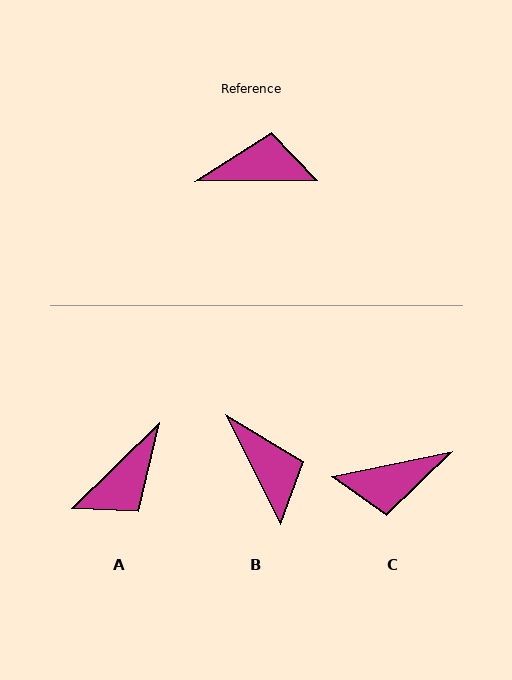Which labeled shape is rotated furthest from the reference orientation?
C, about 169 degrees away.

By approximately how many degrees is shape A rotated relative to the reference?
Approximately 136 degrees clockwise.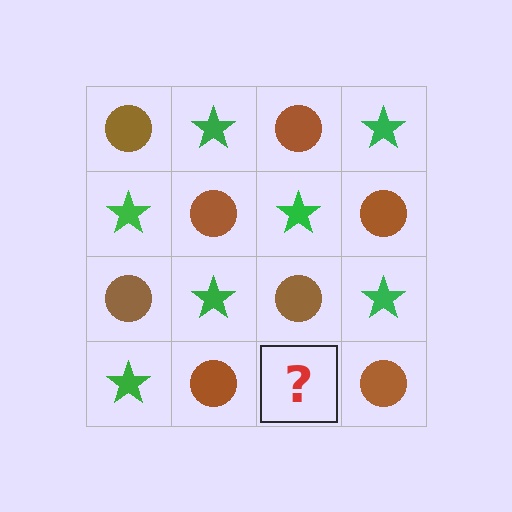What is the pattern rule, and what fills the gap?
The rule is that it alternates brown circle and green star in a checkerboard pattern. The gap should be filled with a green star.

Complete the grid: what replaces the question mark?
The question mark should be replaced with a green star.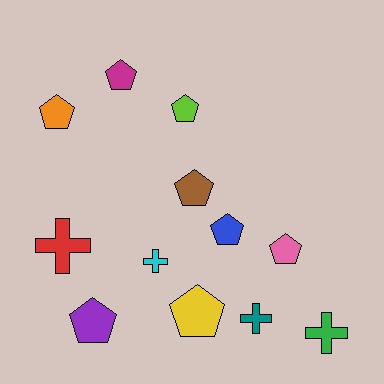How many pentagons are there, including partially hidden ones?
There are 8 pentagons.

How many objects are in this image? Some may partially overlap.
There are 12 objects.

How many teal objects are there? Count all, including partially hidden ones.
There is 1 teal object.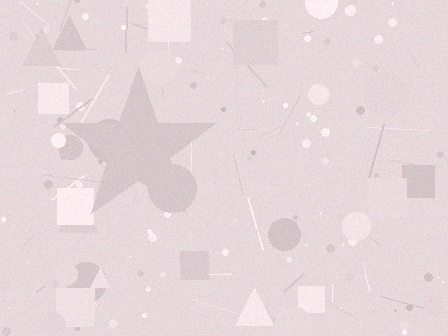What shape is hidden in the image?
A star is hidden in the image.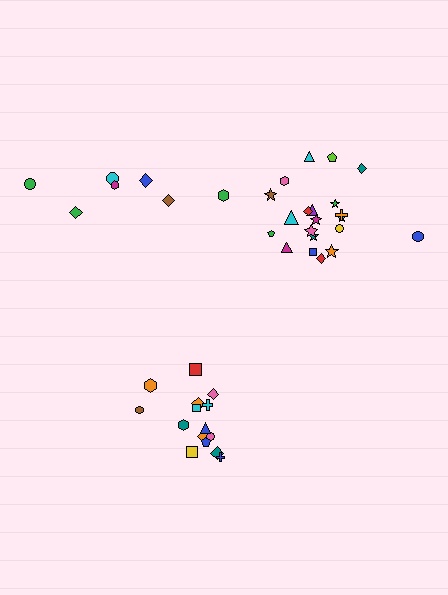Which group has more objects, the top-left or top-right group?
The top-right group.